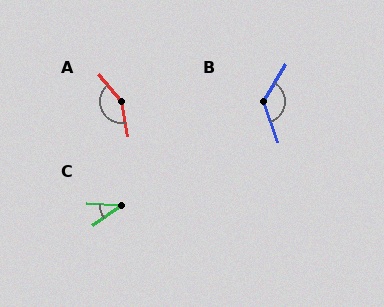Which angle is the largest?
A, at approximately 151 degrees.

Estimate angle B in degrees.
Approximately 129 degrees.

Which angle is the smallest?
C, at approximately 38 degrees.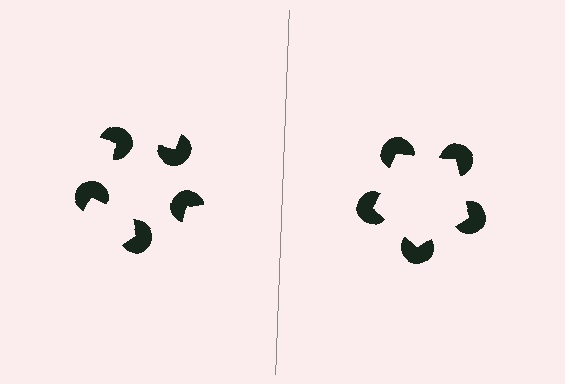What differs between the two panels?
The pac-man discs are positioned identically on both sides; only the wedge orientations differ. On the right they align to a pentagon; on the left they are misaligned.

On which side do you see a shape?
An illusory pentagon appears on the right side. On the left side the wedge cuts are rotated, so no coherent shape forms.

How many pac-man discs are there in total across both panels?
10 — 5 on each side.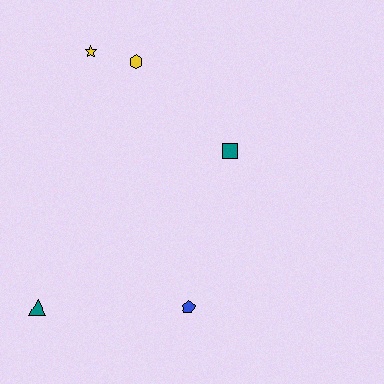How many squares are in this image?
There is 1 square.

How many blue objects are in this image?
There is 1 blue object.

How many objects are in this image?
There are 5 objects.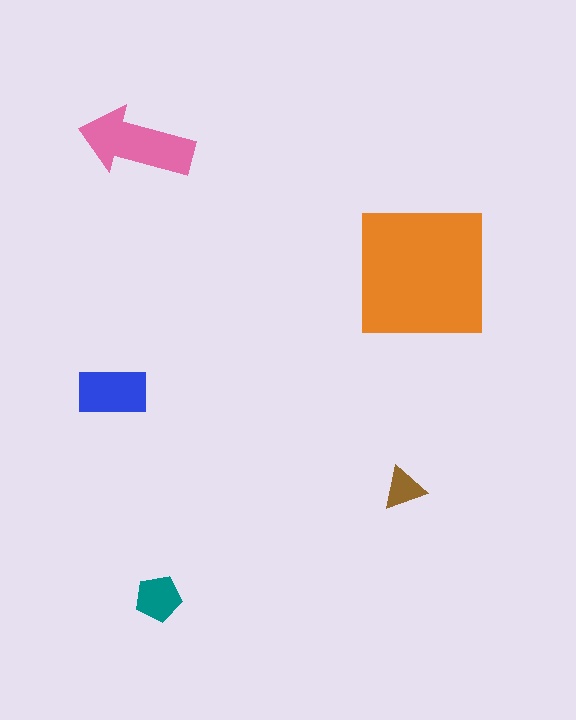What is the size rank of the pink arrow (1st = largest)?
2nd.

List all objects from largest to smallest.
The orange square, the pink arrow, the blue rectangle, the teal pentagon, the brown triangle.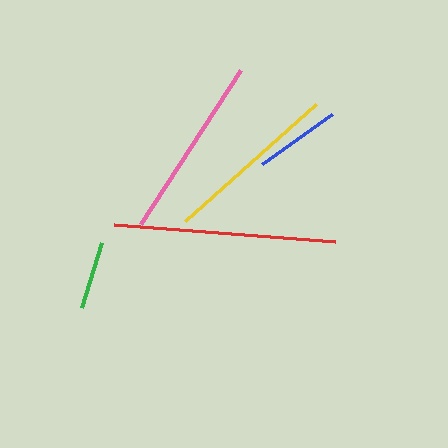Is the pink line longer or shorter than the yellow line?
The pink line is longer than the yellow line.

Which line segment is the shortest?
The green line is the shortest at approximately 67 pixels.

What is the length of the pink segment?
The pink segment is approximately 183 pixels long.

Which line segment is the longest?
The red line is the longest at approximately 221 pixels.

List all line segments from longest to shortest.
From longest to shortest: red, pink, yellow, blue, green.